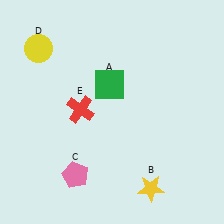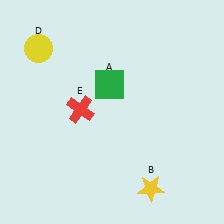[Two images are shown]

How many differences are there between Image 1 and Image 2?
There is 1 difference between the two images.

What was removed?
The pink pentagon (C) was removed in Image 2.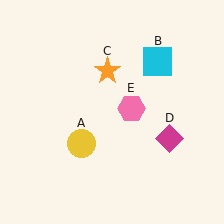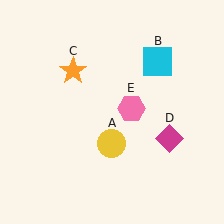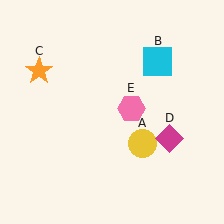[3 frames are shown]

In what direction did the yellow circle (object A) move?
The yellow circle (object A) moved right.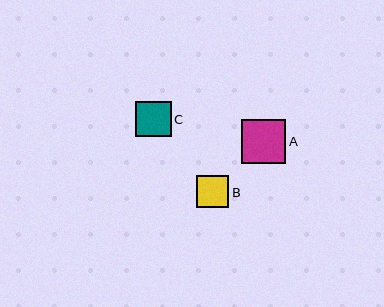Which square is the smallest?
Square B is the smallest with a size of approximately 32 pixels.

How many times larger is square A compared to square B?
Square A is approximately 1.4 times the size of square B.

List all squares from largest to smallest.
From largest to smallest: A, C, B.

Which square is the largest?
Square A is the largest with a size of approximately 45 pixels.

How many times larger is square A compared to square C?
Square A is approximately 1.2 times the size of square C.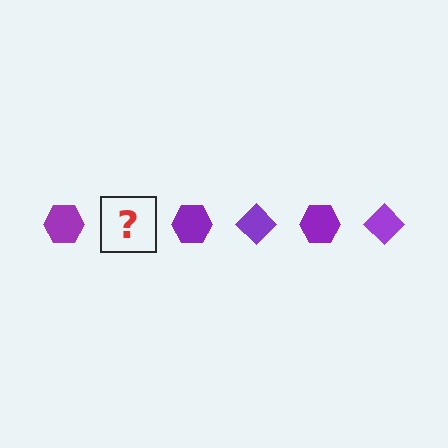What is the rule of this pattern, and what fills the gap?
The rule is that the pattern cycles through hexagon, diamond shapes in purple. The gap should be filled with a purple diamond.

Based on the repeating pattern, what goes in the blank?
The blank should be a purple diamond.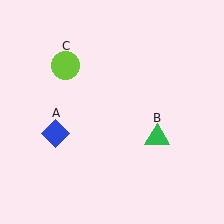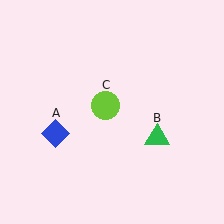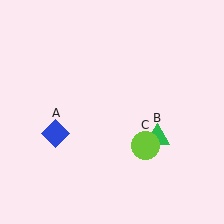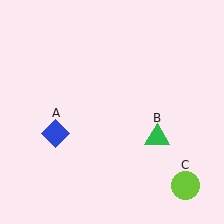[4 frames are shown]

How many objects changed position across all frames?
1 object changed position: lime circle (object C).